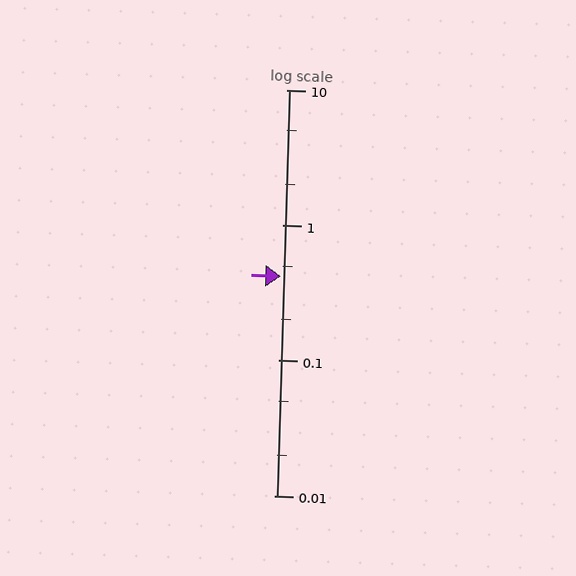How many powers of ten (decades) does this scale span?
The scale spans 3 decades, from 0.01 to 10.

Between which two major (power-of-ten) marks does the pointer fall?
The pointer is between 0.1 and 1.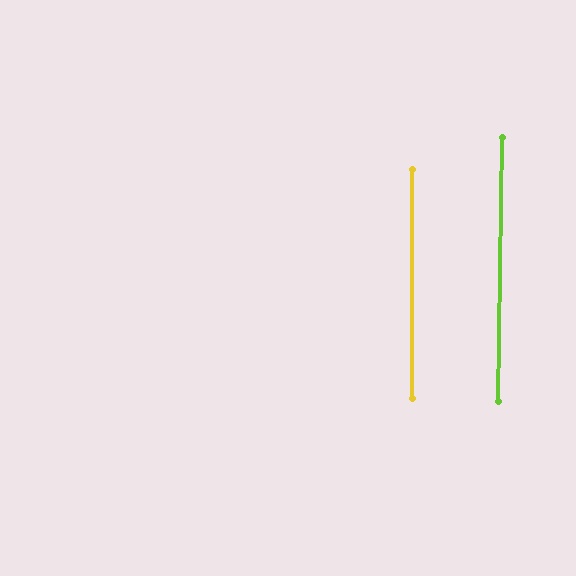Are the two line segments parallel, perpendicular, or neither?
Parallel — their directions differ by only 0.9°.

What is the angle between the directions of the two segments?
Approximately 1 degree.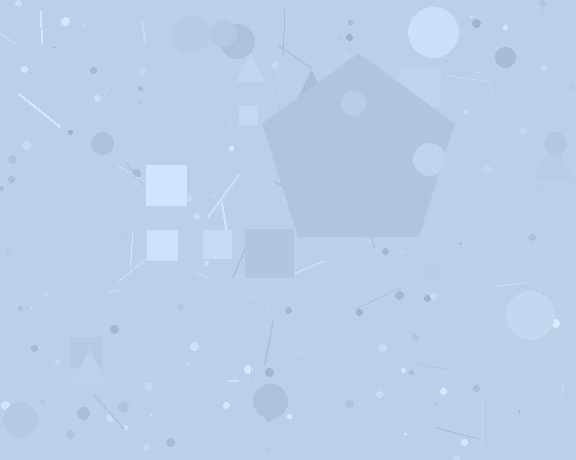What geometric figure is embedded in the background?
A pentagon is embedded in the background.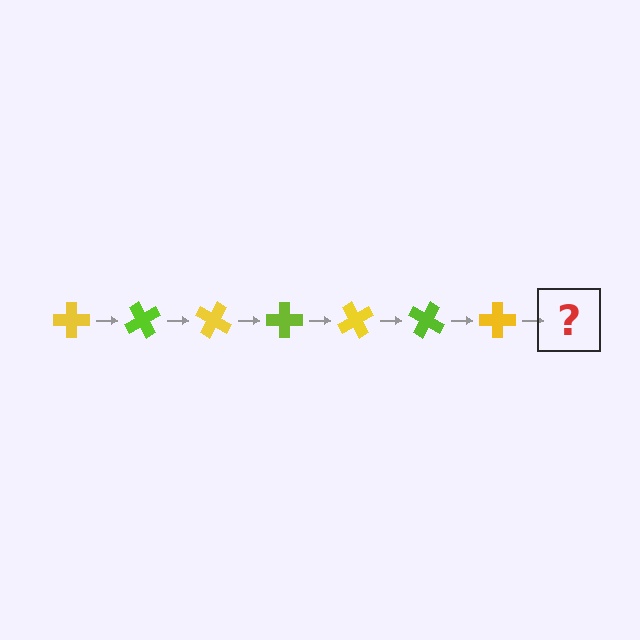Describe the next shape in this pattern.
It should be a lime cross, rotated 420 degrees from the start.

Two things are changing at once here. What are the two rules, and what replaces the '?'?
The two rules are that it rotates 60 degrees each step and the color cycles through yellow and lime. The '?' should be a lime cross, rotated 420 degrees from the start.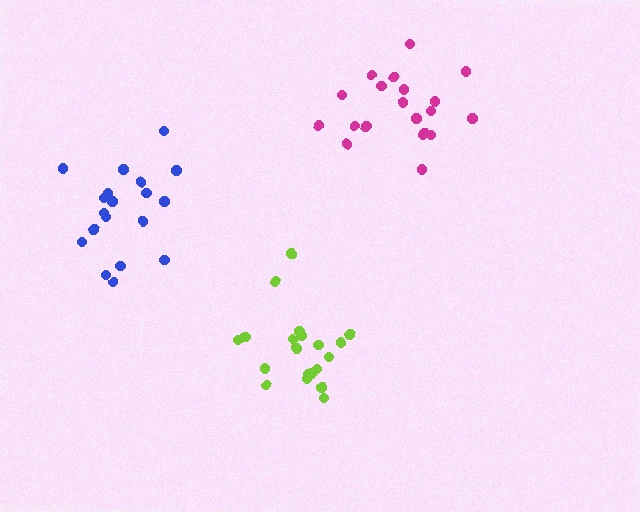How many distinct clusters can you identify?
There are 3 distinct clusters.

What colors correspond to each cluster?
The clusters are colored: lime, magenta, blue.